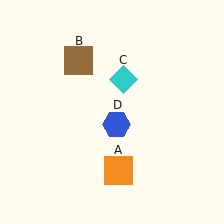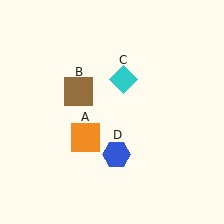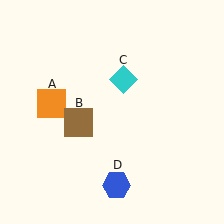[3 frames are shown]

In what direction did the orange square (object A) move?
The orange square (object A) moved up and to the left.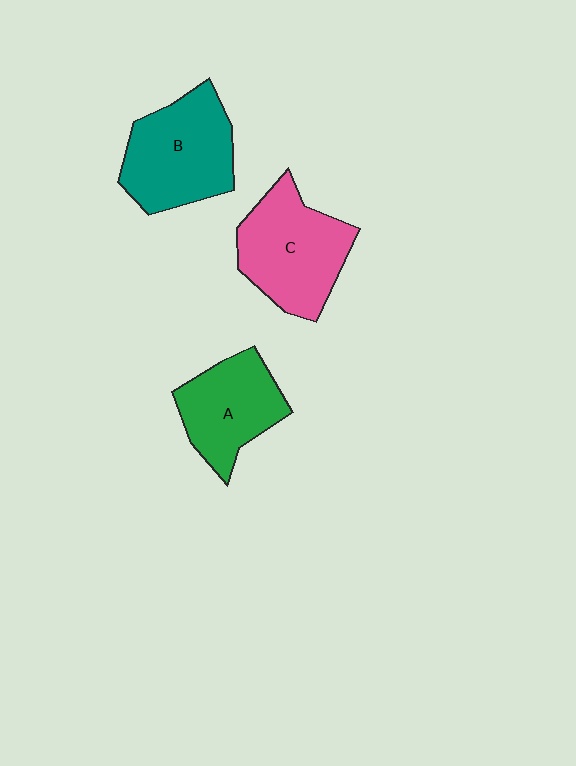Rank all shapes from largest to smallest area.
From largest to smallest: B (teal), C (pink), A (green).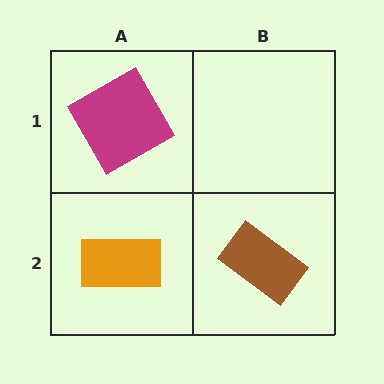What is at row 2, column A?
An orange rectangle.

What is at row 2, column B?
A brown rectangle.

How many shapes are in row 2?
2 shapes.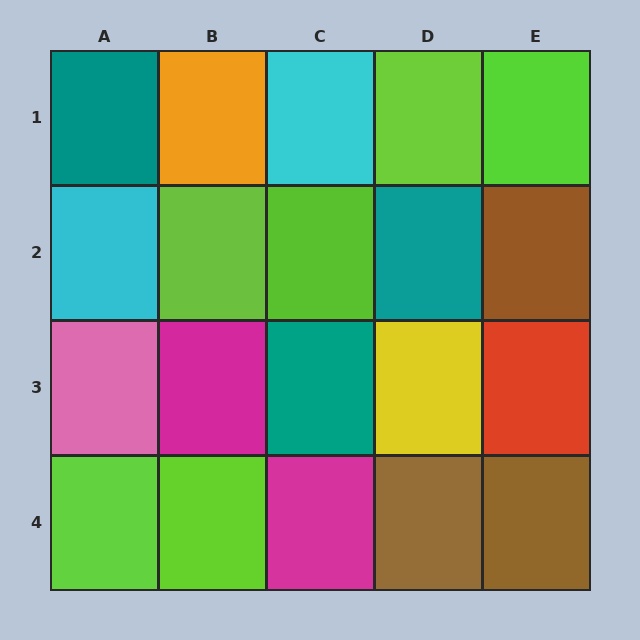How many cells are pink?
1 cell is pink.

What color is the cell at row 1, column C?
Cyan.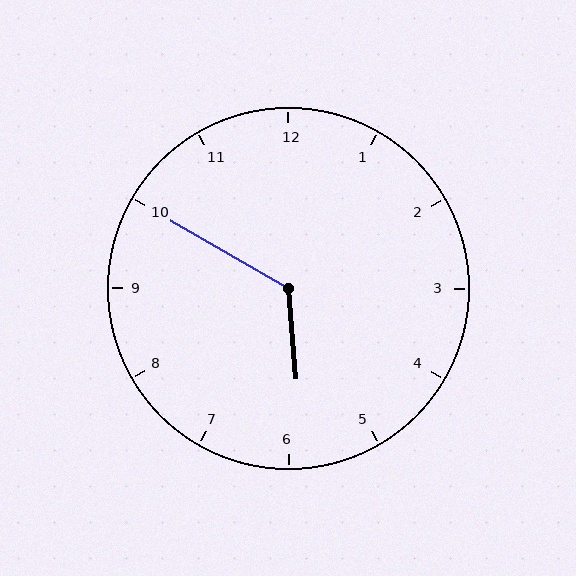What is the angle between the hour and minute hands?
Approximately 125 degrees.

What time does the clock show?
5:50.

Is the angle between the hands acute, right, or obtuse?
It is obtuse.